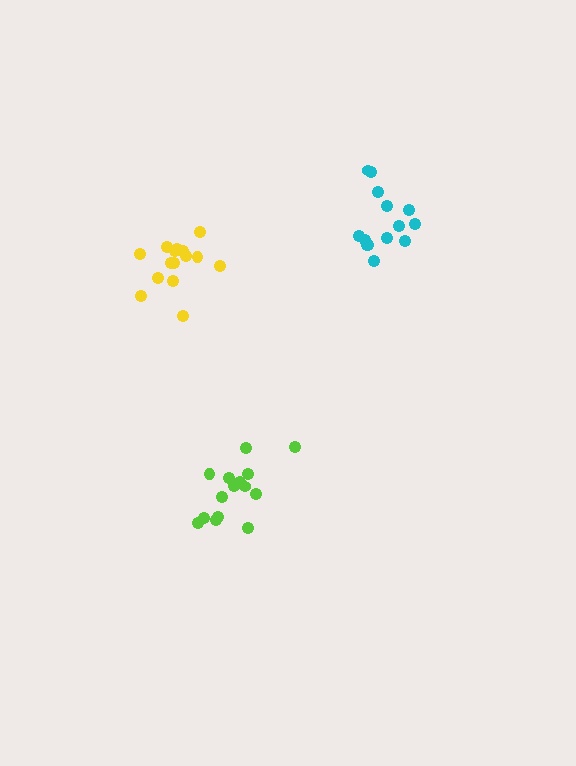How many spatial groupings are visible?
There are 3 spatial groupings.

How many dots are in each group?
Group 1: 15 dots, Group 2: 15 dots, Group 3: 14 dots (44 total).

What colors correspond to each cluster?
The clusters are colored: yellow, lime, cyan.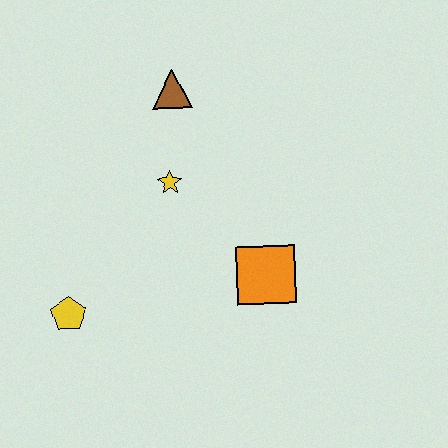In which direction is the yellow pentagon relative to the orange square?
The yellow pentagon is to the left of the orange square.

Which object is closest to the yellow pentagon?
The yellow star is closest to the yellow pentagon.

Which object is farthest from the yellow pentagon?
The brown triangle is farthest from the yellow pentagon.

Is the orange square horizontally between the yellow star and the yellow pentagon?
No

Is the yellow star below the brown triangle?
Yes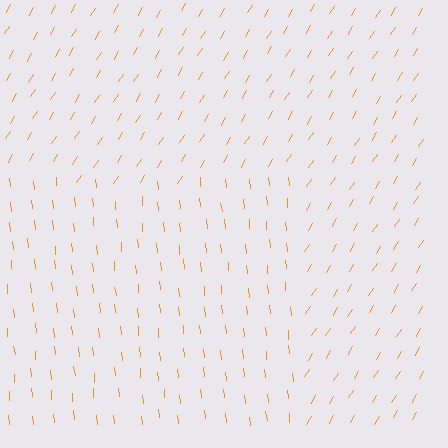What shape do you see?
I see a rectangle.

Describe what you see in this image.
The image is filled with small orange line segments. A rectangle region in the image has lines oriented differently from the surrounding lines, creating a visible texture boundary.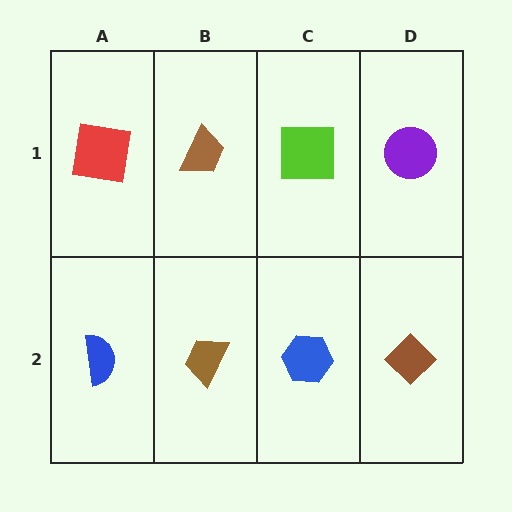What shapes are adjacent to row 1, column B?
A brown trapezoid (row 2, column B), a red square (row 1, column A), a lime square (row 1, column C).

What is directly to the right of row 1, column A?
A brown trapezoid.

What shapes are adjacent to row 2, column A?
A red square (row 1, column A), a brown trapezoid (row 2, column B).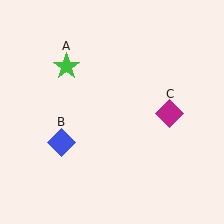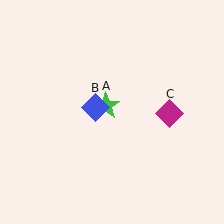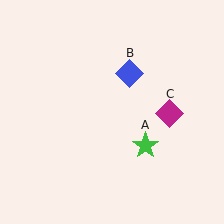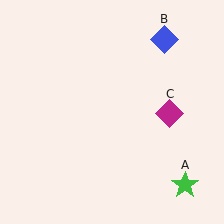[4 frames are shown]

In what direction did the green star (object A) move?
The green star (object A) moved down and to the right.